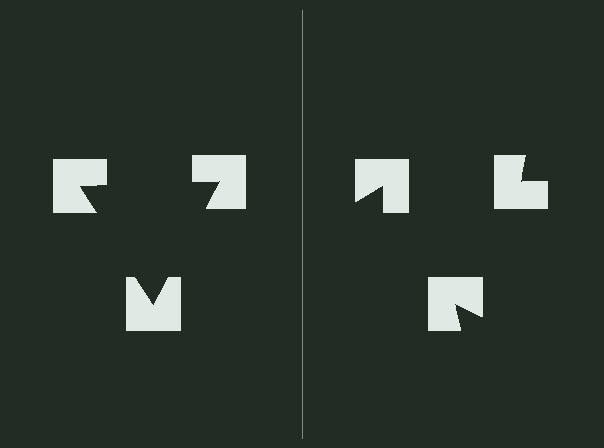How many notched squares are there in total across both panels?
6 — 3 on each side.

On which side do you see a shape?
An illusory triangle appears on the left side. On the right side the wedge cuts are rotated, so no coherent shape forms.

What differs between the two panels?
The notched squares are positioned identically on both sides; only the wedge orientations differ. On the left they align to a triangle; on the right they are misaligned.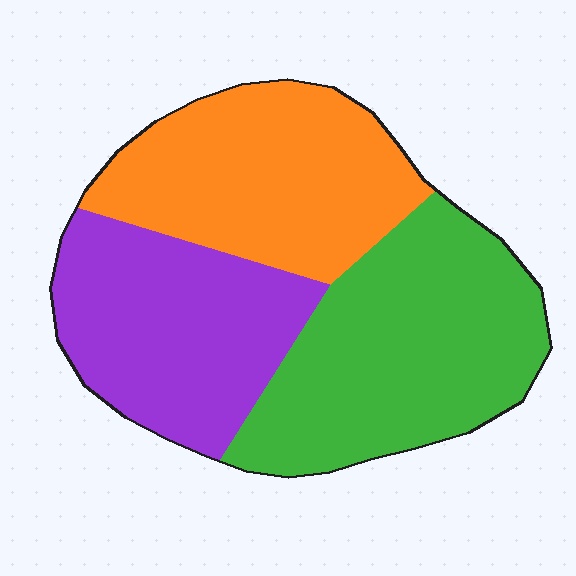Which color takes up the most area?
Green, at roughly 40%.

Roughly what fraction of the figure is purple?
Purple covers 30% of the figure.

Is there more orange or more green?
Green.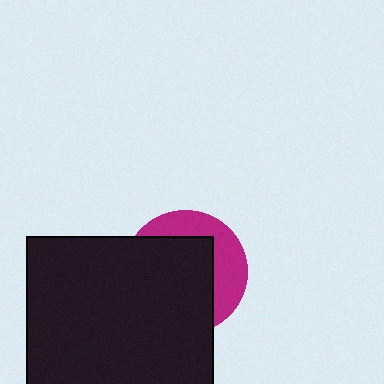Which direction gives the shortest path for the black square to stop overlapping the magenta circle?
Moving toward the lower-left gives the shortest separation.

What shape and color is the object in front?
The object in front is a black square.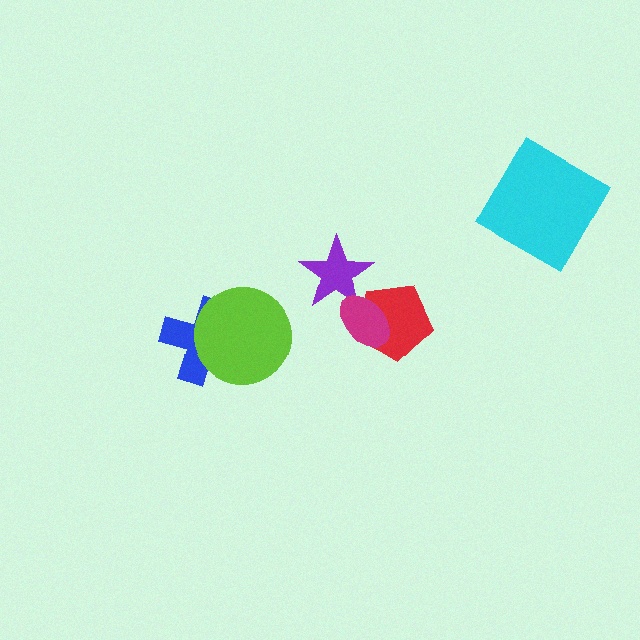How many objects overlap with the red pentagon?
1 object overlaps with the red pentagon.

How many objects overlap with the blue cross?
1 object overlaps with the blue cross.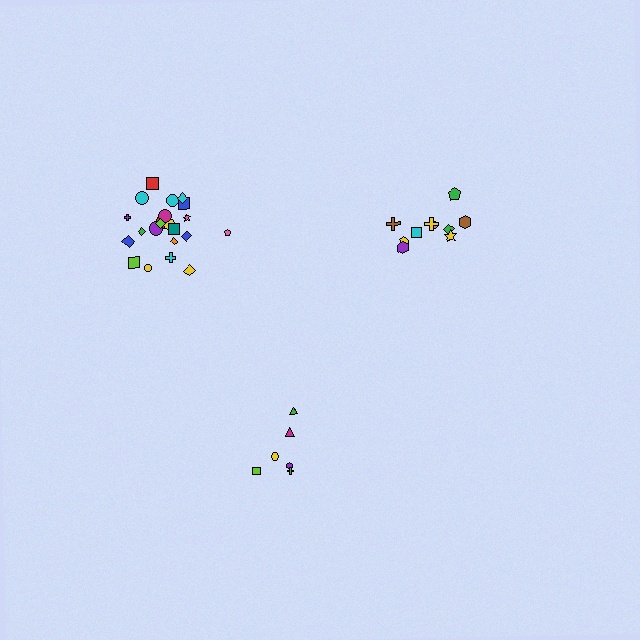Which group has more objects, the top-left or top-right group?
The top-left group.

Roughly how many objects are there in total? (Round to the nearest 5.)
Roughly 40 objects in total.